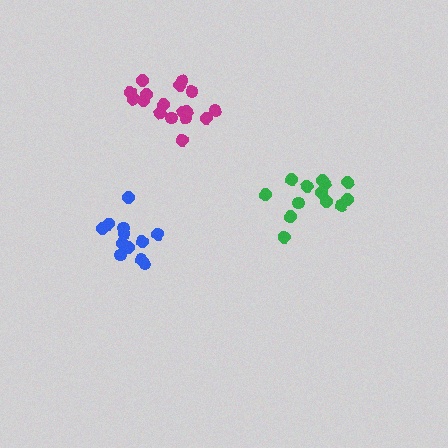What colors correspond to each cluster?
The clusters are colored: blue, magenta, green.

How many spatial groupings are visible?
There are 3 spatial groupings.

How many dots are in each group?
Group 1: 12 dots, Group 2: 17 dots, Group 3: 13 dots (42 total).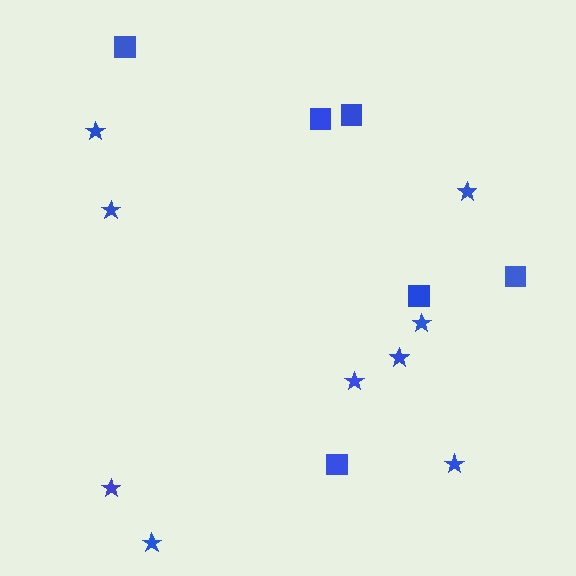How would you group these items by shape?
There are 2 groups: one group of squares (6) and one group of stars (9).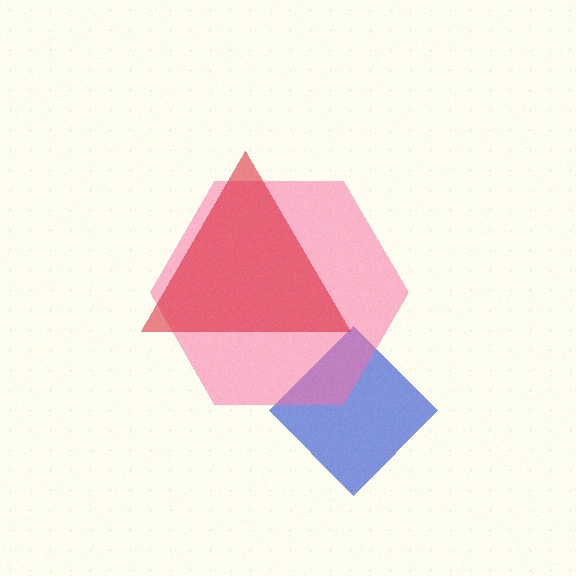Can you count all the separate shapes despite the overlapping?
Yes, there are 3 separate shapes.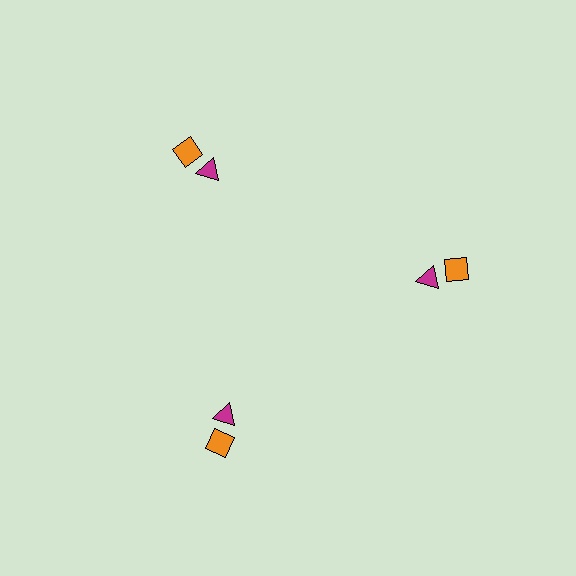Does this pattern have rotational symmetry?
Yes, this pattern has 3-fold rotational symmetry. It looks the same after rotating 120 degrees around the center.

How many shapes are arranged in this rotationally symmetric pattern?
There are 6 shapes, arranged in 3 groups of 2.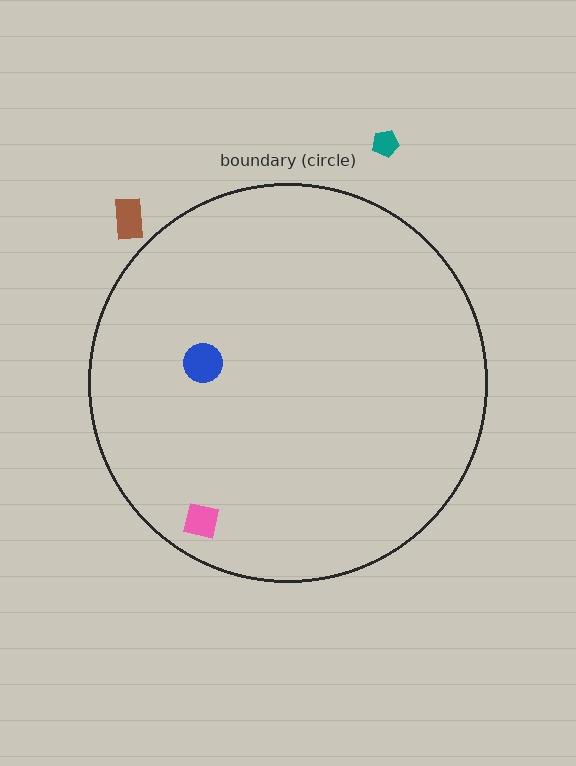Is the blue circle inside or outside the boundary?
Inside.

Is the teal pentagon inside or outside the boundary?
Outside.